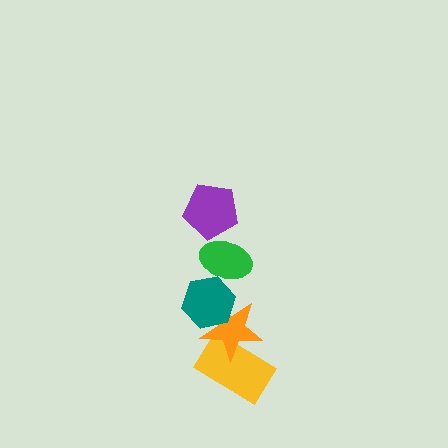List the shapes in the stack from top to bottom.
From top to bottom: the purple pentagon, the green ellipse, the teal hexagon, the orange star, the yellow rectangle.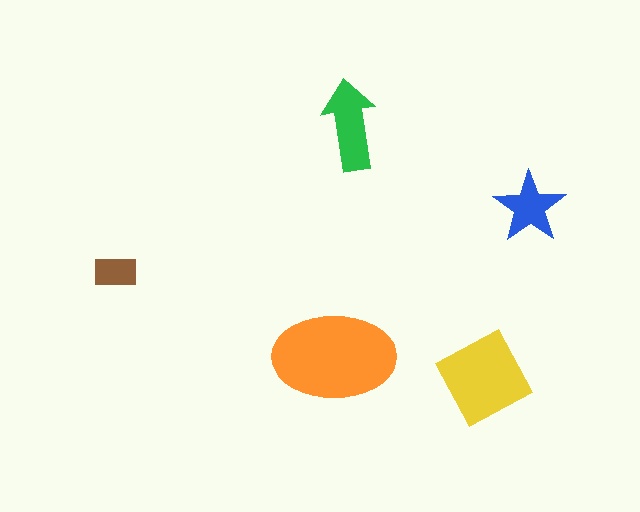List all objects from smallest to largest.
The brown rectangle, the blue star, the green arrow, the yellow diamond, the orange ellipse.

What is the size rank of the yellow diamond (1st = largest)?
2nd.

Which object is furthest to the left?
The brown rectangle is leftmost.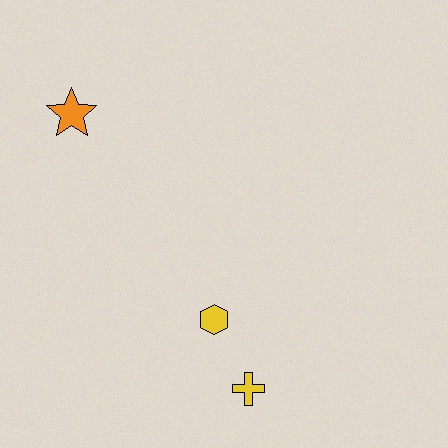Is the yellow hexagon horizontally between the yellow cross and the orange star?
Yes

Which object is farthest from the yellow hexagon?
The orange star is farthest from the yellow hexagon.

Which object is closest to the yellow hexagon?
The yellow cross is closest to the yellow hexagon.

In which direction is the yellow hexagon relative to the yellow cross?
The yellow hexagon is above the yellow cross.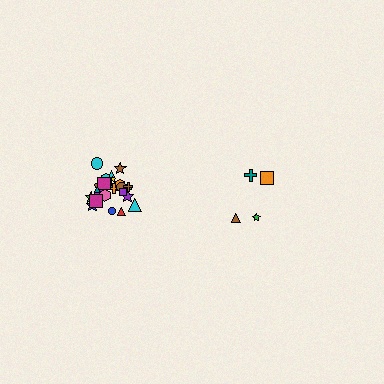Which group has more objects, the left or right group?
The left group.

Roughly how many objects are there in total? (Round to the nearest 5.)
Roughly 30 objects in total.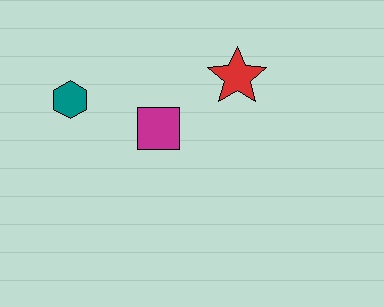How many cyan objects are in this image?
There are no cyan objects.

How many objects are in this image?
There are 3 objects.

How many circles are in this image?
There are no circles.